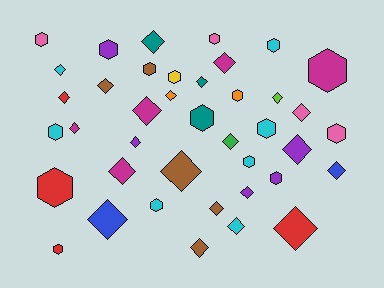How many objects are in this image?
There are 40 objects.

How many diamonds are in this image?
There are 23 diamonds.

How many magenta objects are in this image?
There are 5 magenta objects.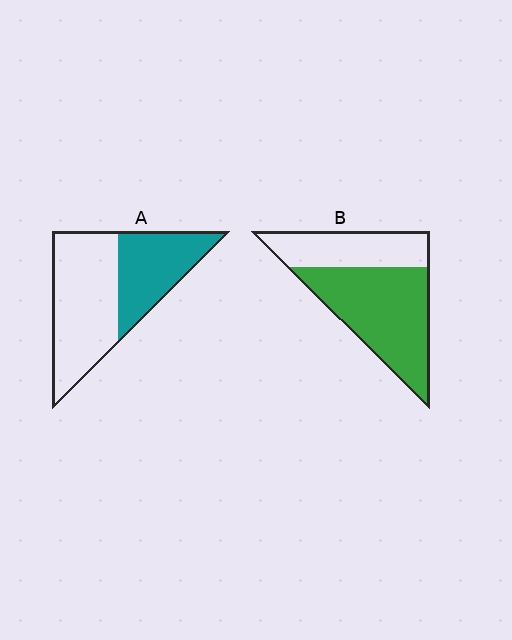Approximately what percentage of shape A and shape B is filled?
A is approximately 40% and B is approximately 65%.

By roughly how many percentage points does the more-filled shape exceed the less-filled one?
By roughly 25 percentage points (B over A).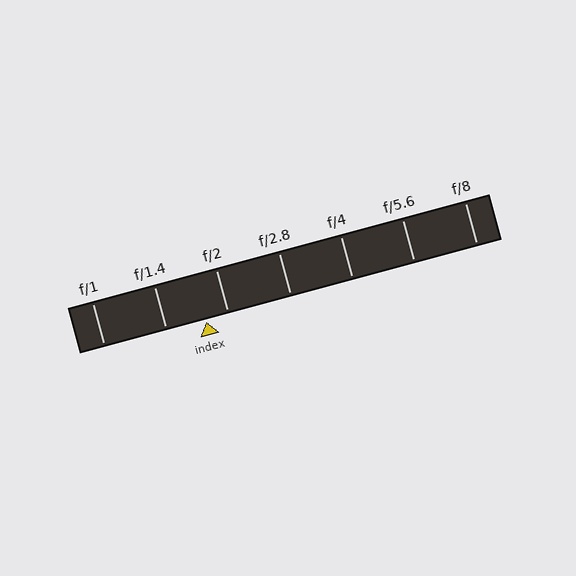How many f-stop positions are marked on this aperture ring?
There are 7 f-stop positions marked.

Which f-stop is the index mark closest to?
The index mark is closest to f/2.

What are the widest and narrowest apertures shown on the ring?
The widest aperture shown is f/1 and the narrowest is f/8.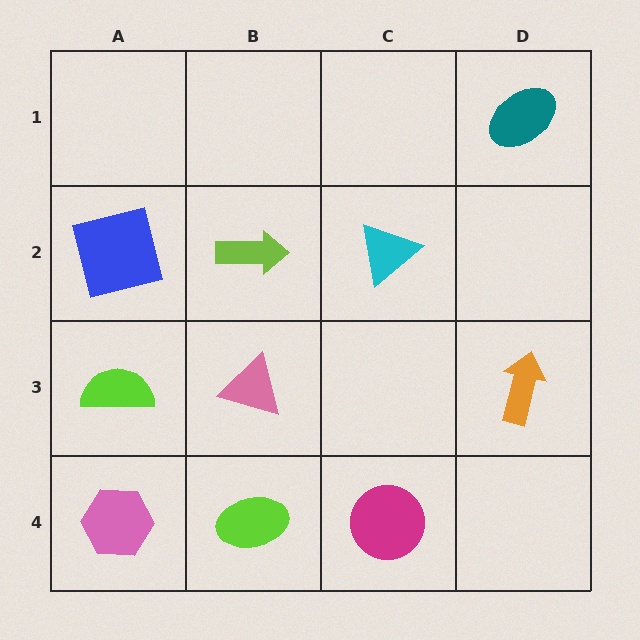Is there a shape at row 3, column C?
No, that cell is empty.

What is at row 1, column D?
A teal ellipse.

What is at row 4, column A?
A pink hexagon.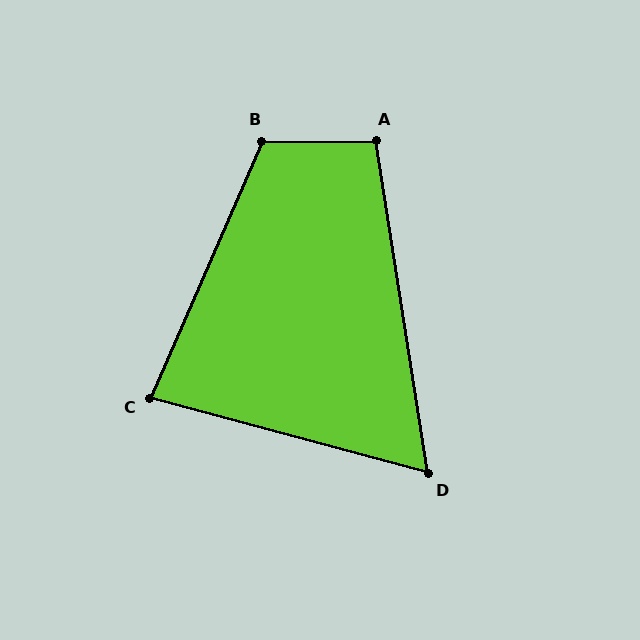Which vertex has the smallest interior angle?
D, at approximately 66 degrees.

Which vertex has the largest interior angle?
B, at approximately 114 degrees.